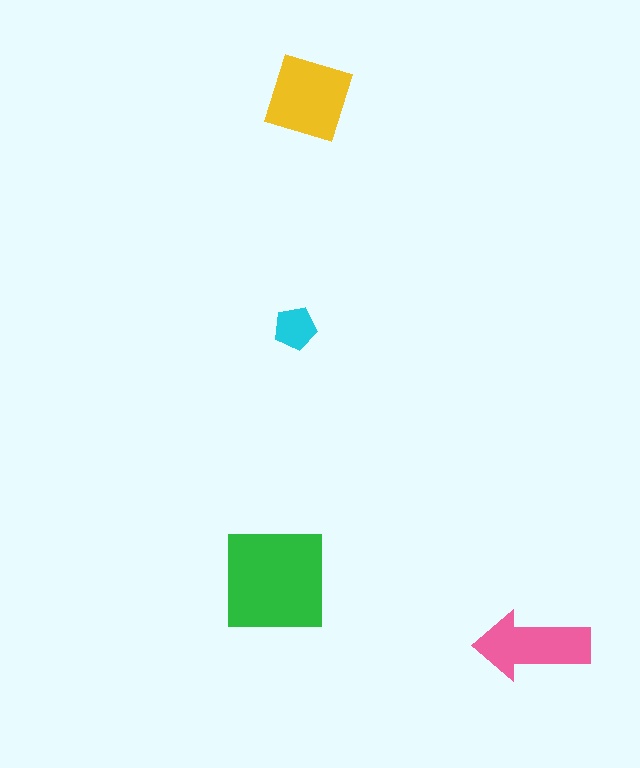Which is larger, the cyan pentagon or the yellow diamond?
The yellow diamond.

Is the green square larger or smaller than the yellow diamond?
Larger.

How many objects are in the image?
There are 4 objects in the image.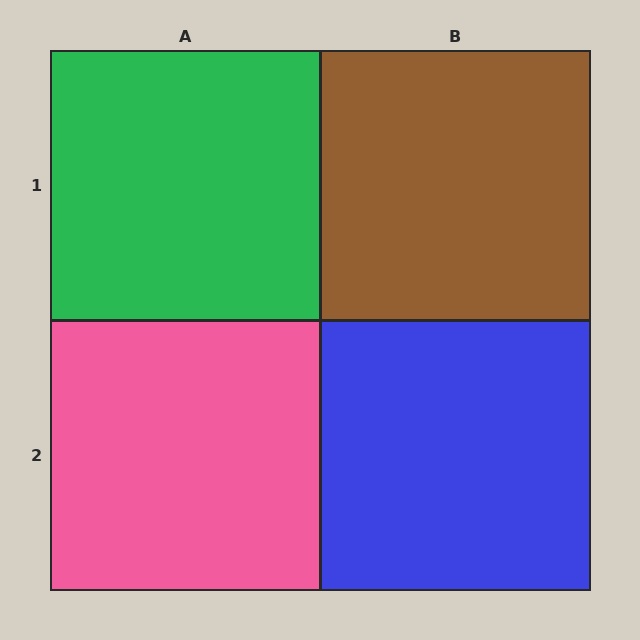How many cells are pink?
1 cell is pink.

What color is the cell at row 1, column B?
Brown.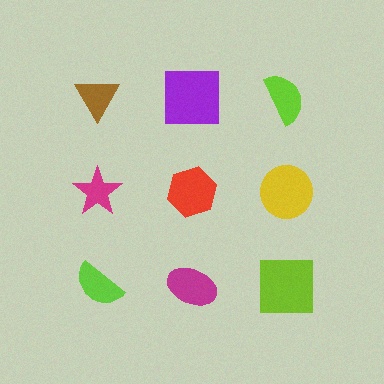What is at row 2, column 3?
A yellow circle.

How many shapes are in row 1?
3 shapes.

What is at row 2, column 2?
A red hexagon.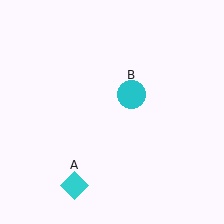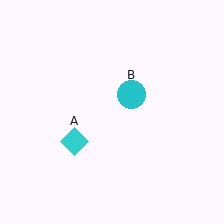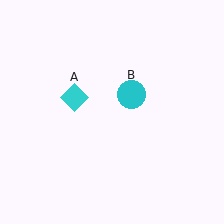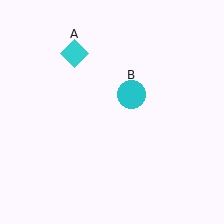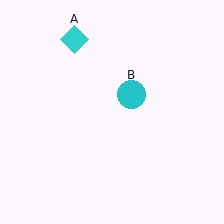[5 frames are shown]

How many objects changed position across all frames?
1 object changed position: cyan diamond (object A).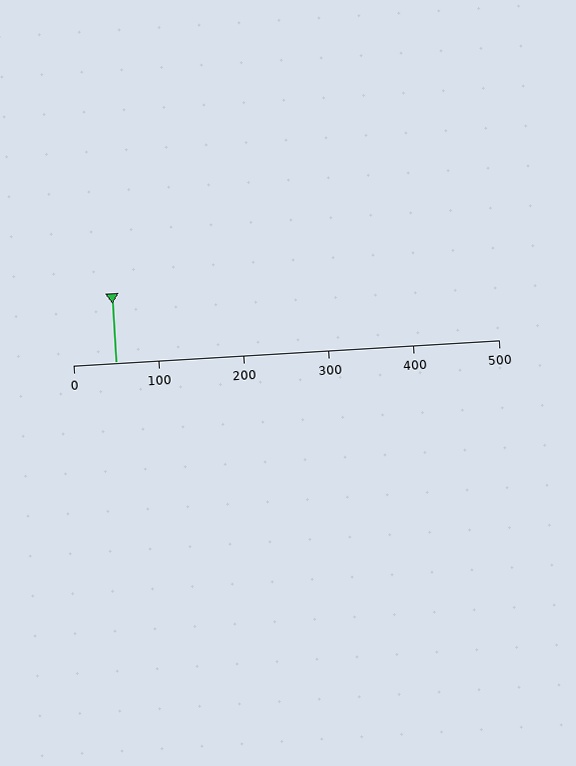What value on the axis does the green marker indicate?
The marker indicates approximately 50.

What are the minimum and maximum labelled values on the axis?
The axis runs from 0 to 500.